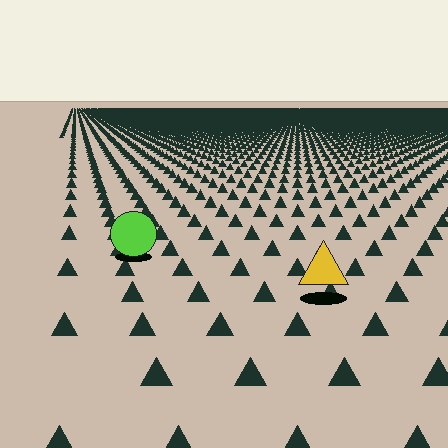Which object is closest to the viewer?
The yellow triangle is closest. The texture marks near it are larger and more spread out.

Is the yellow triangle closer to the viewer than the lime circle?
Yes. The yellow triangle is closer — you can tell from the texture gradient: the ground texture is coarser near it.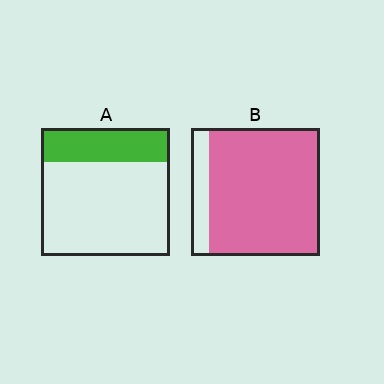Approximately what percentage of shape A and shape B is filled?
A is approximately 25% and B is approximately 85%.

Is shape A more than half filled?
No.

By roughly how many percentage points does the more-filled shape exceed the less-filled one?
By roughly 60 percentage points (B over A).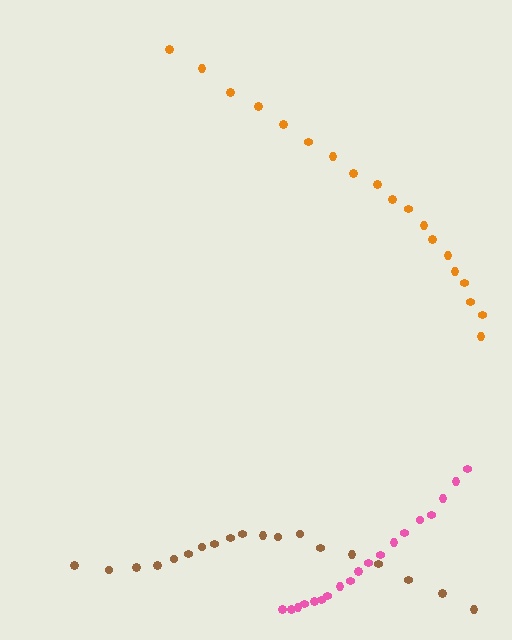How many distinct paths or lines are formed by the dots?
There are 3 distinct paths.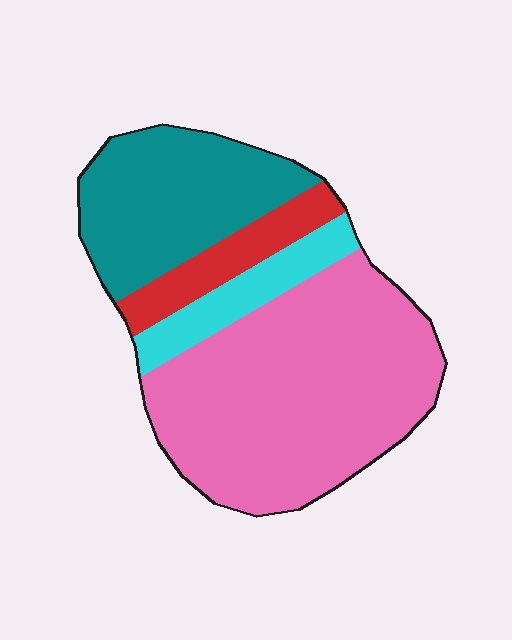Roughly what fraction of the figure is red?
Red covers around 10% of the figure.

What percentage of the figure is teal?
Teal takes up about one quarter (1/4) of the figure.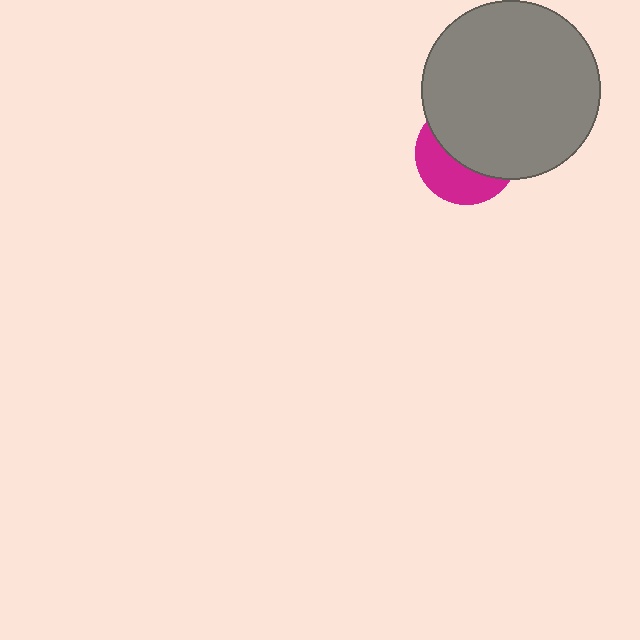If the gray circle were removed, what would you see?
You would see the complete magenta circle.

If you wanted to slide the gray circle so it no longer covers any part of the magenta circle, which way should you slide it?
Slide it up — that is the most direct way to separate the two shapes.